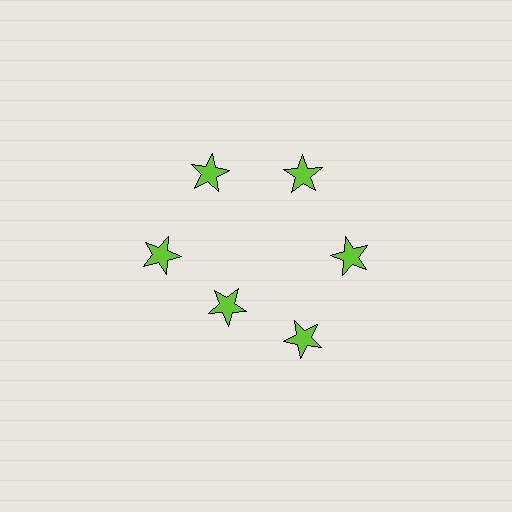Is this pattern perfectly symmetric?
No. The 6 lime stars are arranged in a ring, but one element near the 7 o'clock position is pulled inward toward the center, breaking the 6-fold rotational symmetry.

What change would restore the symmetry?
The symmetry would be restored by moving it outward, back onto the ring so that all 6 stars sit at equal angles and equal distance from the center.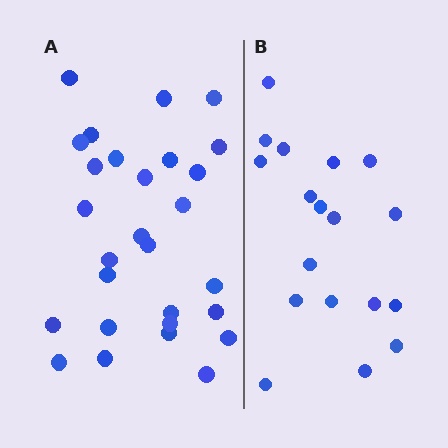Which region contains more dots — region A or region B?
Region A (the left region) has more dots.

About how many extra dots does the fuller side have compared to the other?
Region A has roughly 10 or so more dots than region B.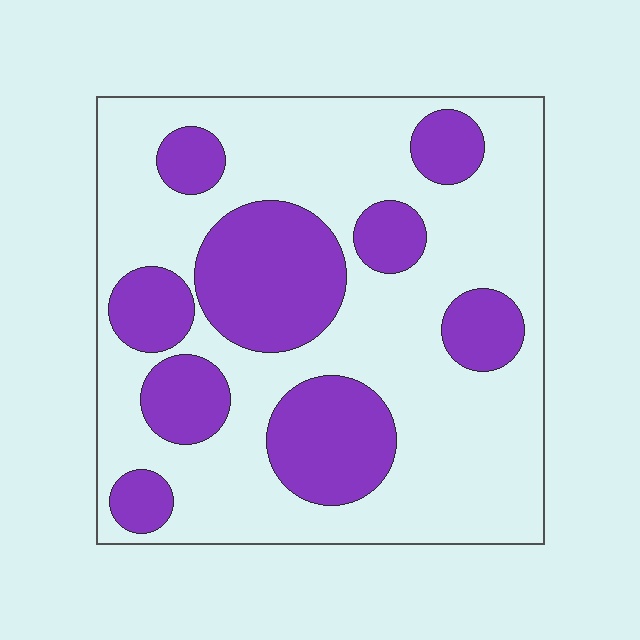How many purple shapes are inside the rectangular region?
9.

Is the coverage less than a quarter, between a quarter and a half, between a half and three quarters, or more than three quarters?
Between a quarter and a half.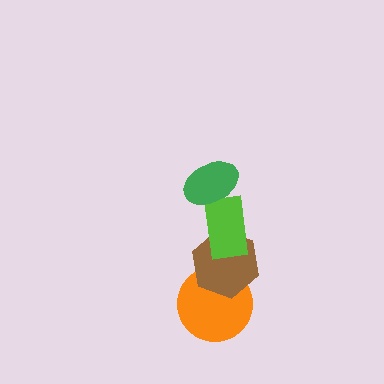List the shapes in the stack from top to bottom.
From top to bottom: the green ellipse, the lime rectangle, the brown hexagon, the orange circle.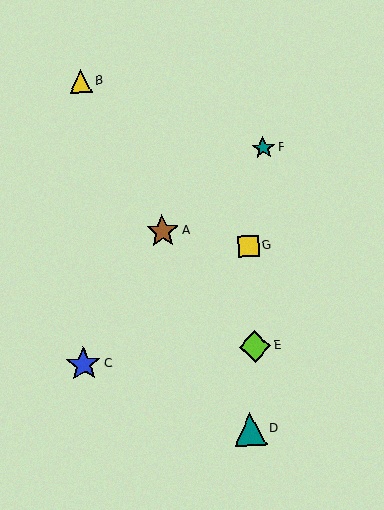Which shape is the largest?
The blue star (labeled C) is the largest.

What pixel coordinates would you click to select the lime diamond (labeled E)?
Click at (255, 346) to select the lime diamond E.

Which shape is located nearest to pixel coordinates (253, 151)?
The teal star (labeled F) at (264, 148) is nearest to that location.